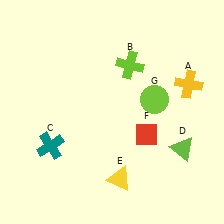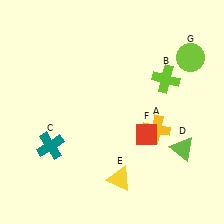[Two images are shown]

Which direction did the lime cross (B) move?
The lime cross (B) moved right.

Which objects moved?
The objects that moved are: the yellow cross (A), the lime cross (B), the lime circle (G).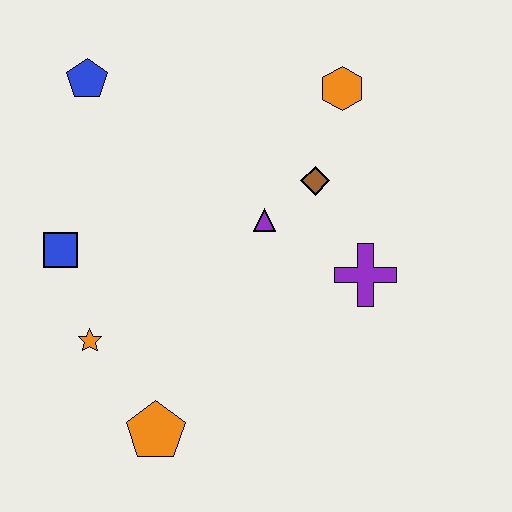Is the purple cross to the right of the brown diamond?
Yes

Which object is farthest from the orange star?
The orange hexagon is farthest from the orange star.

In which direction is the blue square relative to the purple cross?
The blue square is to the left of the purple cross.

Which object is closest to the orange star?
The blue square is closest to the orange star.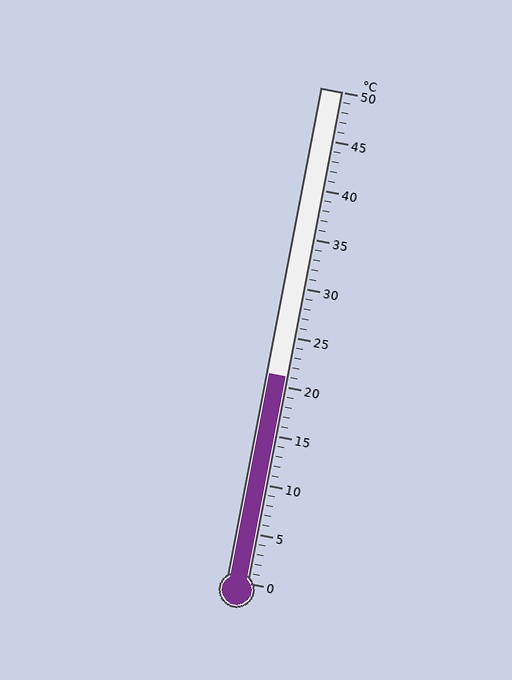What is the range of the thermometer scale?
The thermometer scale ranges from 0°C to 50°C.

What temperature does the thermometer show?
The thermometer shows approximately 21°C.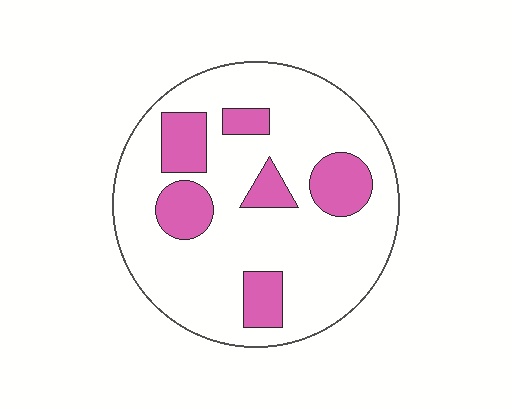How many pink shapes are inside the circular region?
6.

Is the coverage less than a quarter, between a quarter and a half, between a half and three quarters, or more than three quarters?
Less than a quarter.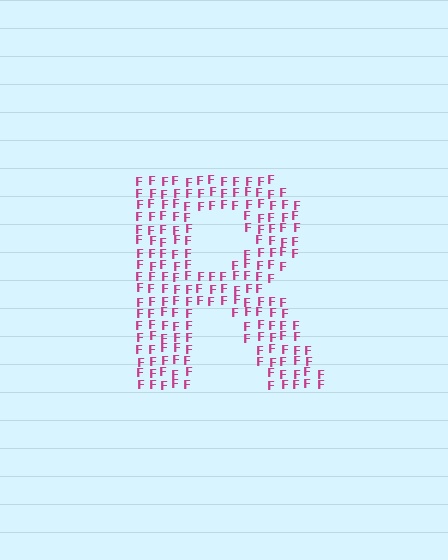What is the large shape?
The large shape is the letter R.